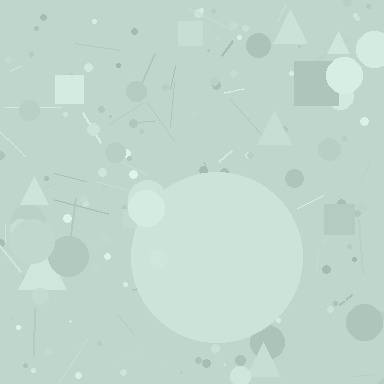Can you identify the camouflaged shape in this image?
The camouflaged shape is a circle.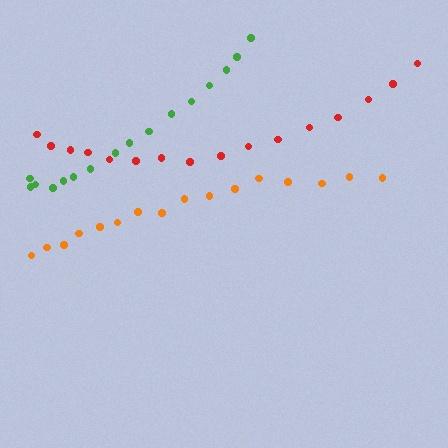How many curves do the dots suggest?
There are 3 distinct paths.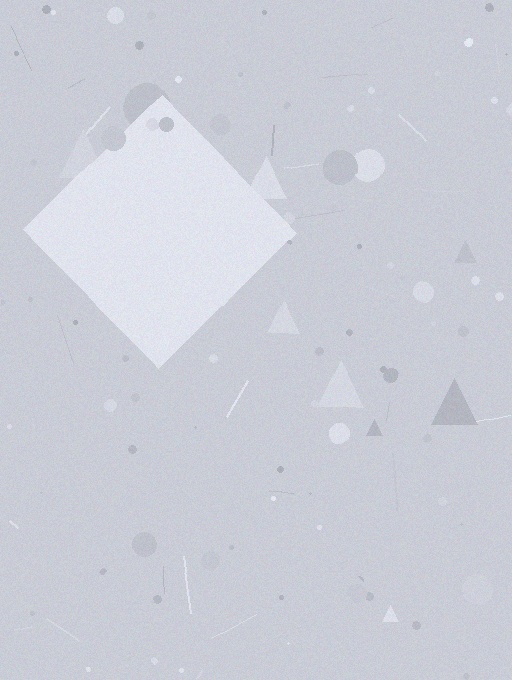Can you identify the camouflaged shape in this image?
The camouflaged shape is a diamond.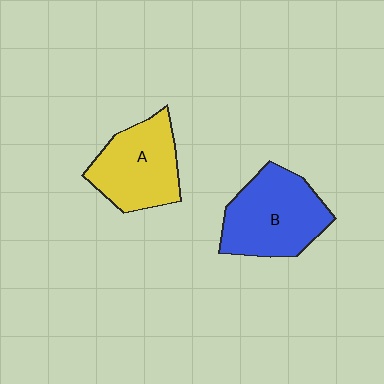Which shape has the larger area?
Shape B (blue).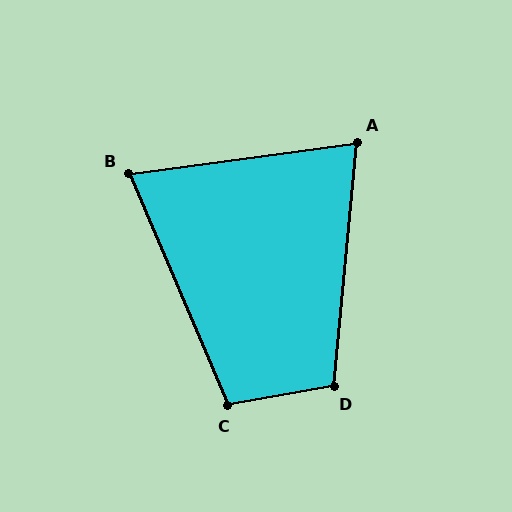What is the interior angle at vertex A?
Approximately 77 degrees (acute).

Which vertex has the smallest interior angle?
B, at approximately 75 degrees.